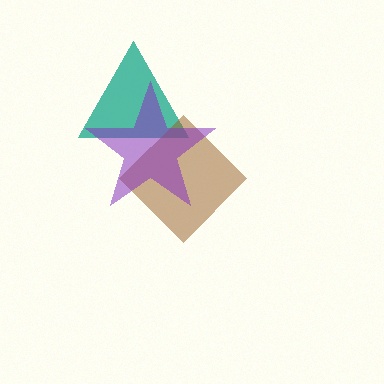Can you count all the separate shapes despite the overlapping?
Yes, there are 3 separate shapes.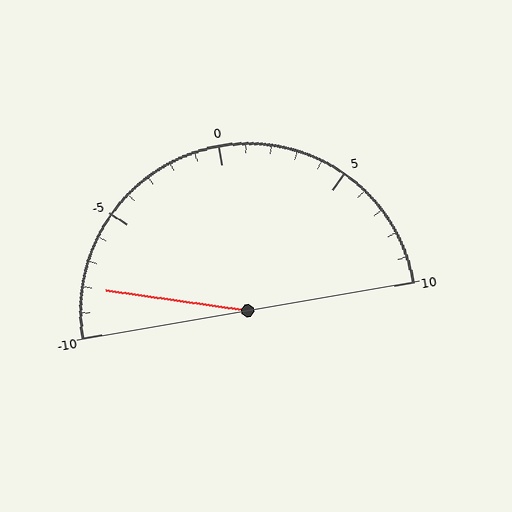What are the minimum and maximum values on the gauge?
The gauge ranges from -10 to 10.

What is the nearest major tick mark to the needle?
The nearest major tick mark is -10.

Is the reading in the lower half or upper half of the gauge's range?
The reading is in the lower half of the range (-10 to 10).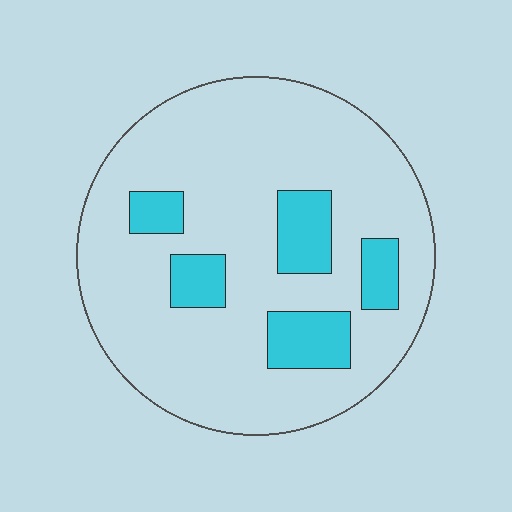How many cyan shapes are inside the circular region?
5.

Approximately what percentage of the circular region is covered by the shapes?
Approximately 15%.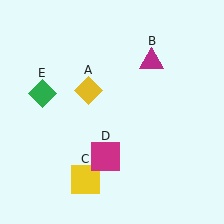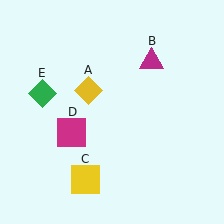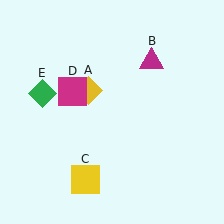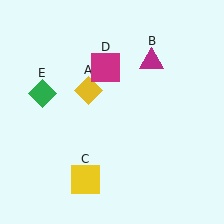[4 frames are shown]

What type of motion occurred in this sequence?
The magenta square (object D) rotated clockwise around the center of the scene.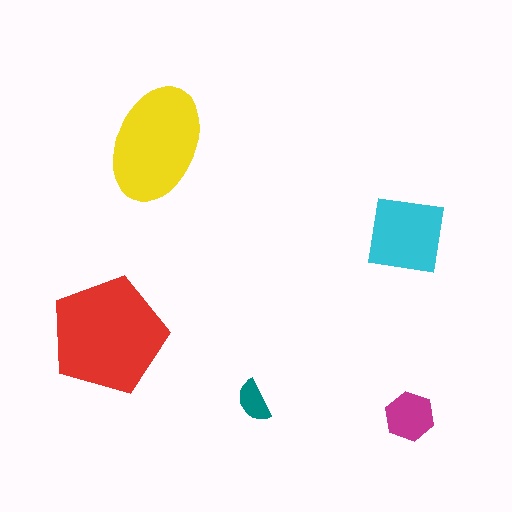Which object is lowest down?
The magenta hexagon is bottommost.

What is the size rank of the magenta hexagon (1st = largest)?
4th.